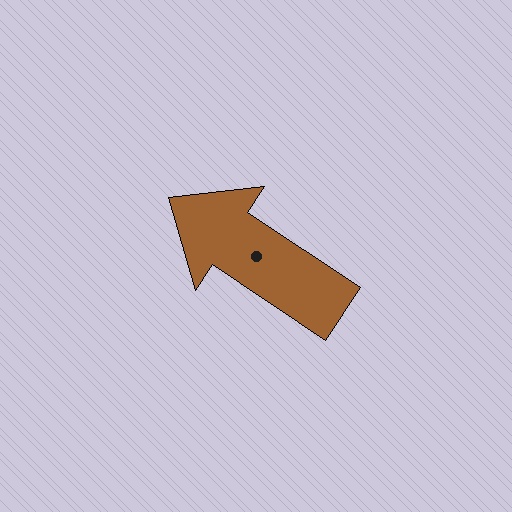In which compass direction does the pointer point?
Northwest.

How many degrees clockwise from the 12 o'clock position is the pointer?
Approximately 304 degrees.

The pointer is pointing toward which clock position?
Roughly 10 o'clock.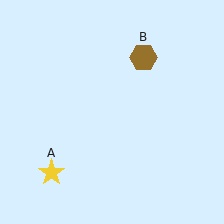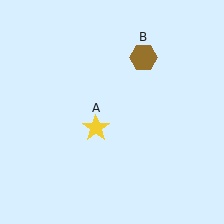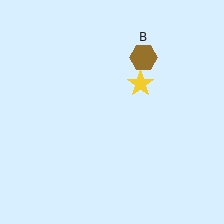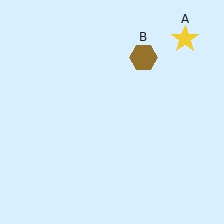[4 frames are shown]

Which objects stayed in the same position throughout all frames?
Brown hexagon (object B) remained stationary.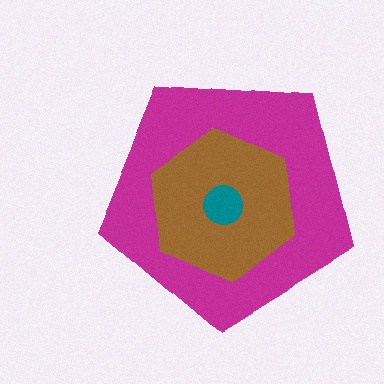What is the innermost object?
The teal circle.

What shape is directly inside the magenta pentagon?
The brown hexagon.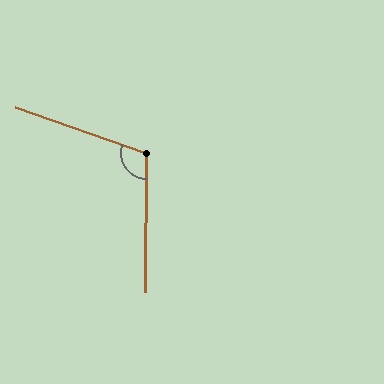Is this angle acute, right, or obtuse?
It is obtuse.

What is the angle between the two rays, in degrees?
Approximately 109 degrees.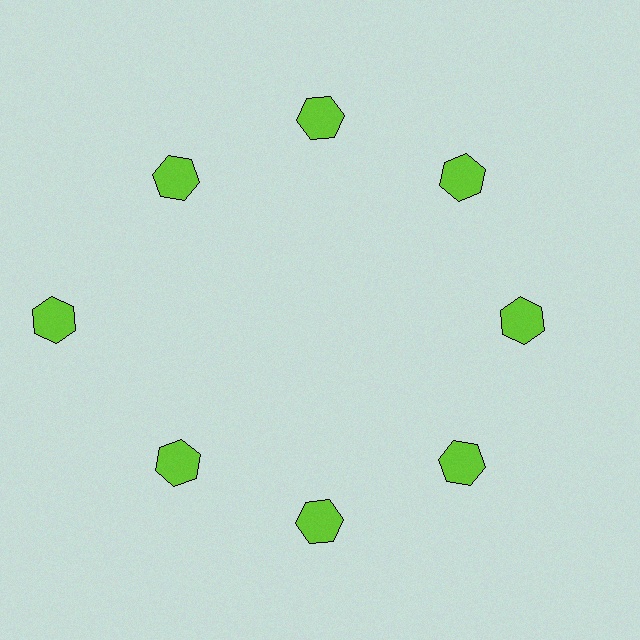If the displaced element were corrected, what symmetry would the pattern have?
It would have 8-fold rotational symmetry — the pattern would map onto itself every 45 degrees.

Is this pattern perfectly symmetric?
No. The 8 lime hexagons are arranged in a ring, but one element near the 9 o'clock position is pushed outward from the center, breaking the 8-fold rotational symmetry.